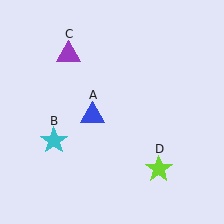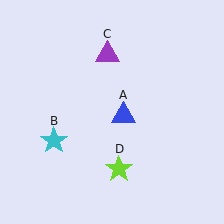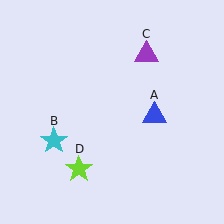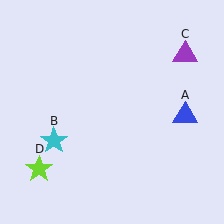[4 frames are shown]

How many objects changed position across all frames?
3 objects changed position: blue triangle (object A), purple triangle (object C), lime star (object D).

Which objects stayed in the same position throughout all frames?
Cyan star (object B) remained stationary.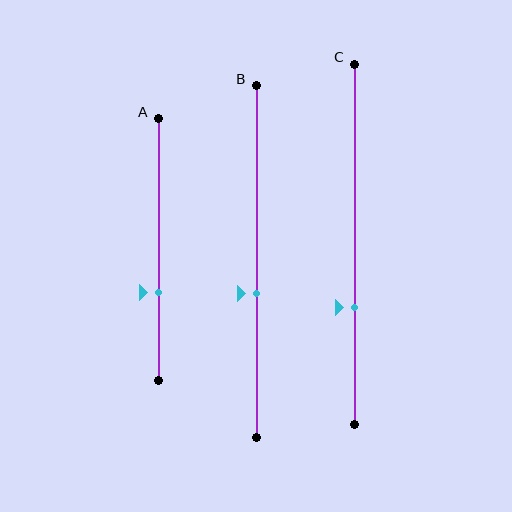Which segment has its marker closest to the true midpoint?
Segment B has its marker closest to the true midpoint.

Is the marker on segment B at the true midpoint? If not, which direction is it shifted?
No, the marker on segment B is shifted downward by about 9% of the segment length.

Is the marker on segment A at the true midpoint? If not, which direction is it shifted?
No, the marker on segment A is shifted downward by about 16% of the segment length.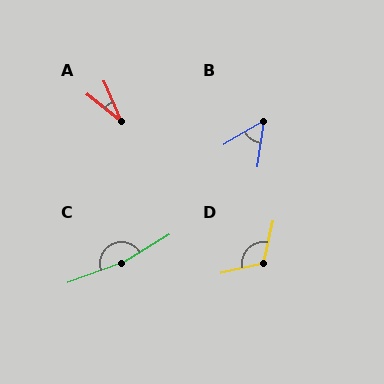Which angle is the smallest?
A, at approximately 28 degrees.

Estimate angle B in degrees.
Approximately 52 degrees.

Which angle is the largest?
C, at approximately 169 degrees.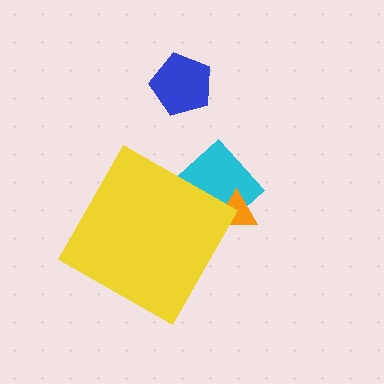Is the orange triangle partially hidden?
Yes, the orange triangle is partially hidden behind the yellow diamond.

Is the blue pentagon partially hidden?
No, the blue pentagon is fully visible.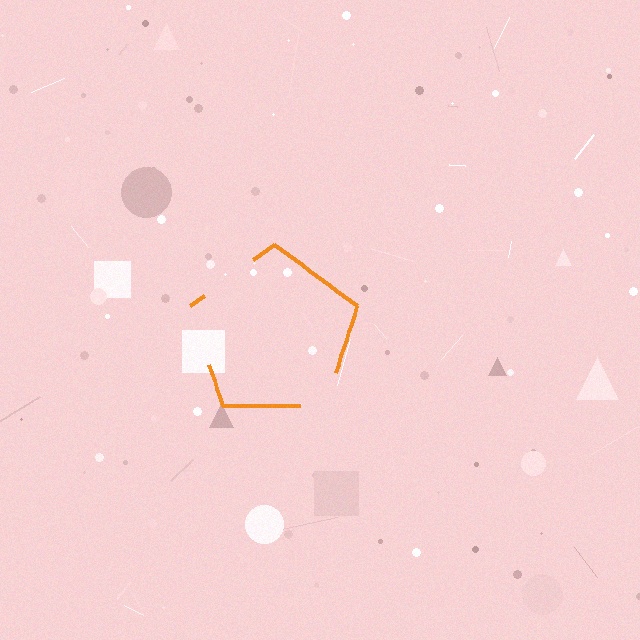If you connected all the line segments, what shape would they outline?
They would outline a pentagon.